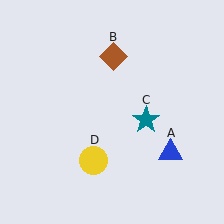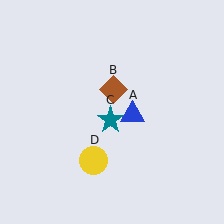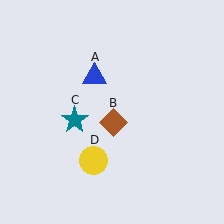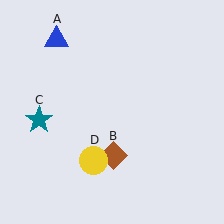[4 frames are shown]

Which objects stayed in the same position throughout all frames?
Yellow circle (object D) remained stationary.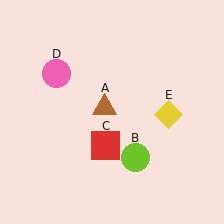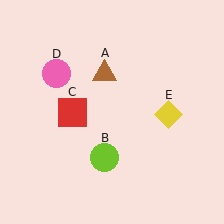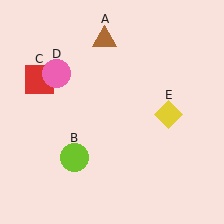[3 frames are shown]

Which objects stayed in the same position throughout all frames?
Pink circle (object D) and yellow diamond (object E) remained stationary.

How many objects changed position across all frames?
3 objects changed position: brown triangle (object A), lime circle (object B), red square (object C).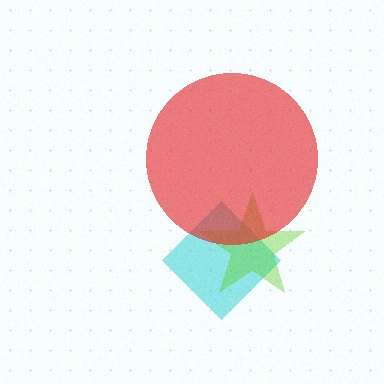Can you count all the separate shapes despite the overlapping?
Yes, there are 3 separate shapes.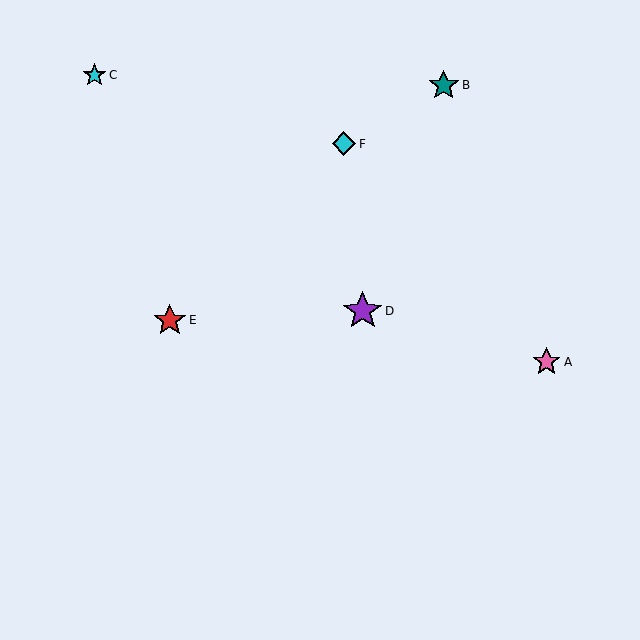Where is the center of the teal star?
The center of the teal star is at (444, 85).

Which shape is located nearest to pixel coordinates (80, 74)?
The cyan star (labeled C) at (94, 75) is nearest to that location.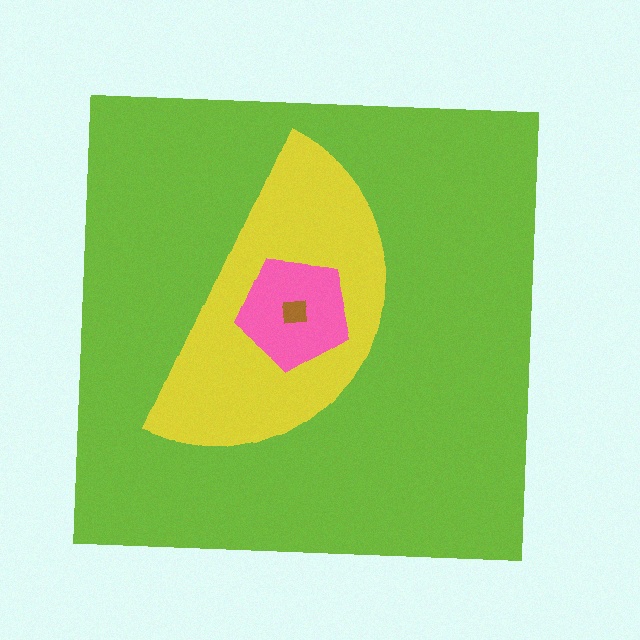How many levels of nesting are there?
4.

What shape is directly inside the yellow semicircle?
The pink pentagon.